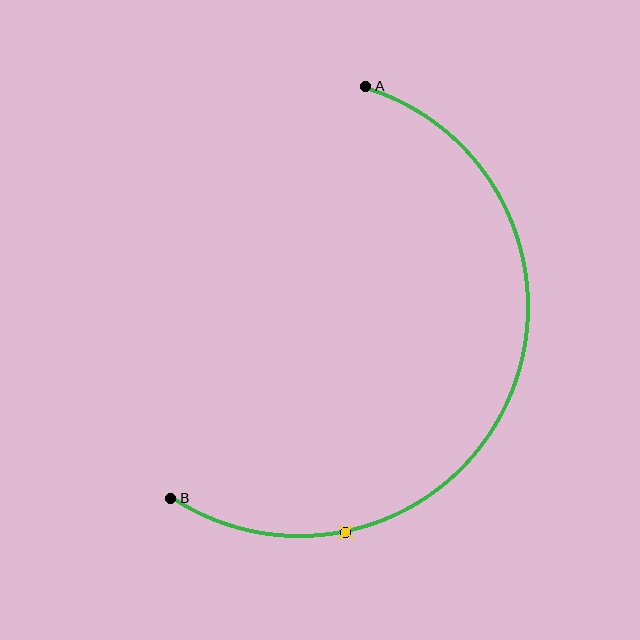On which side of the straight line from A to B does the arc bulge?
The arc bulges to the right of the straight line connecting A and B.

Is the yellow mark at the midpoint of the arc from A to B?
No. The yellow mark lies on the arc but is closer to endpoint B. The arc midpoint would be at the point on the curve equidistant along the arc from both A and B.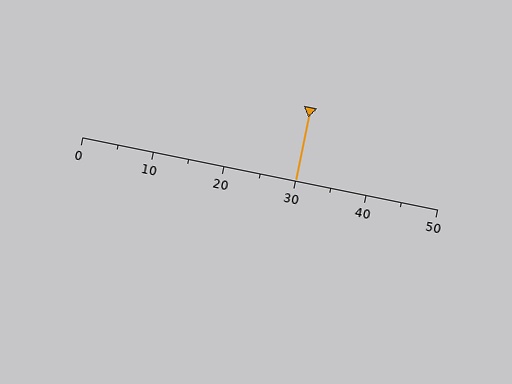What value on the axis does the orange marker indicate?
The marker indicates approximately 30.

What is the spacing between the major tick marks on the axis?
The major ticks are spaced 10 apart.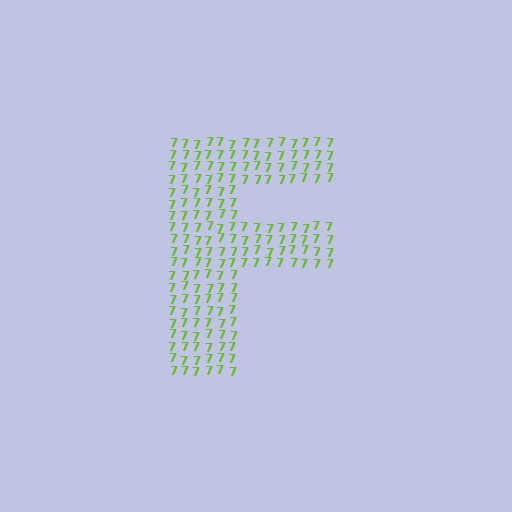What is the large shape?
The large shape is the letter F.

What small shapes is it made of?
It is made of small digit 7's.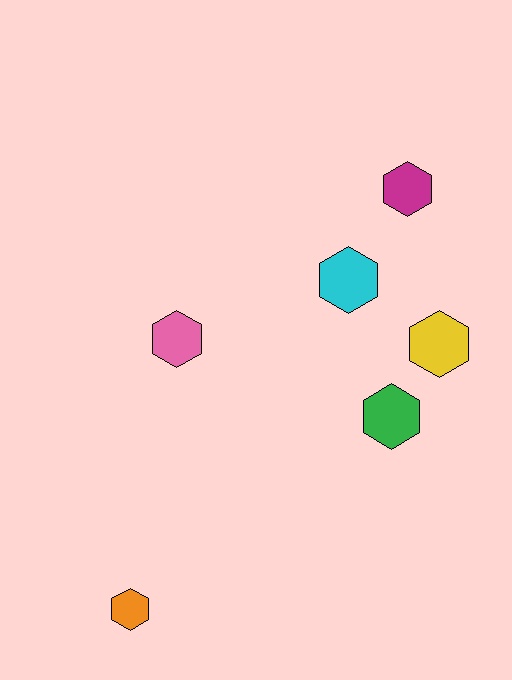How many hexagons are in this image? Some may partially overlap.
There are 6 hexagons.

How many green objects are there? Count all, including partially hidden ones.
There is 1 green object.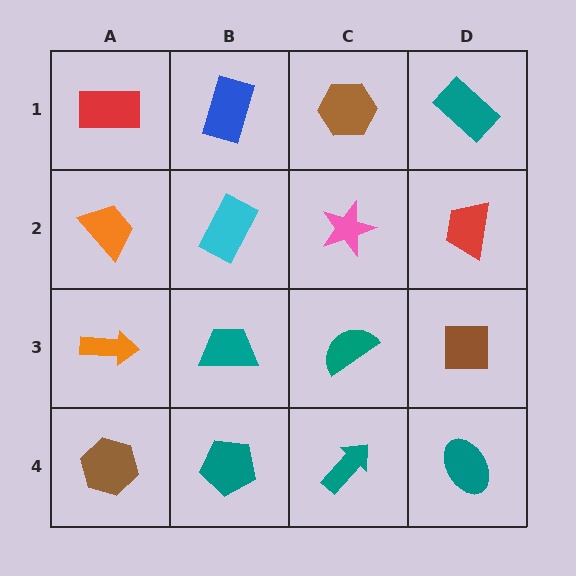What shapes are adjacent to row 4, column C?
A teal semicircle (row 3, column C), a teal pentagon (row 4, column B), a teal ellipse (row 4, column D).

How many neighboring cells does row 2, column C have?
4.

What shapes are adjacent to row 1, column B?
A cyan rectangle (row 2, column B), a red rectangle (row 1, column A), a brown hexagon (row 1, column C).